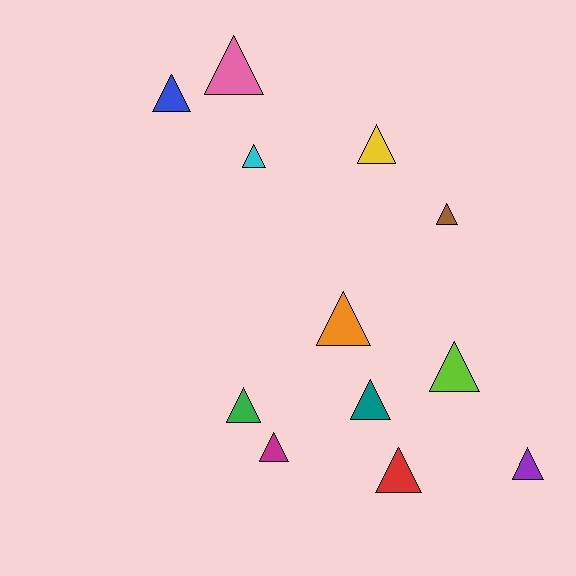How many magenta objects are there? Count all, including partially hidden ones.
There is 1 magenta object.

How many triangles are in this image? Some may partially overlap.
There are 12 triangles.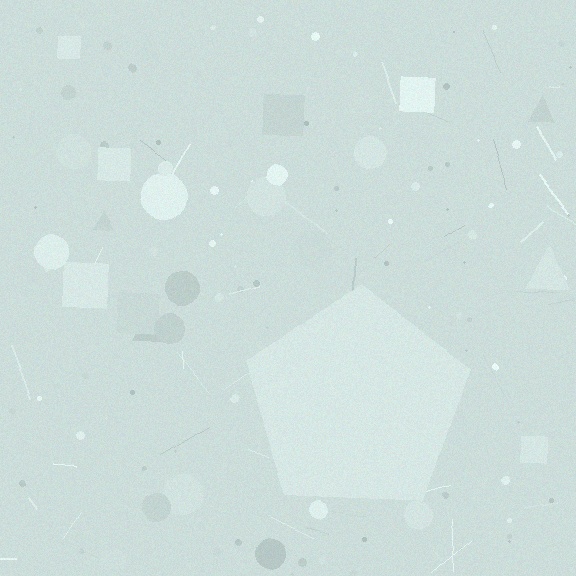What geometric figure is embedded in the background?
A pentagon is embedded in the background.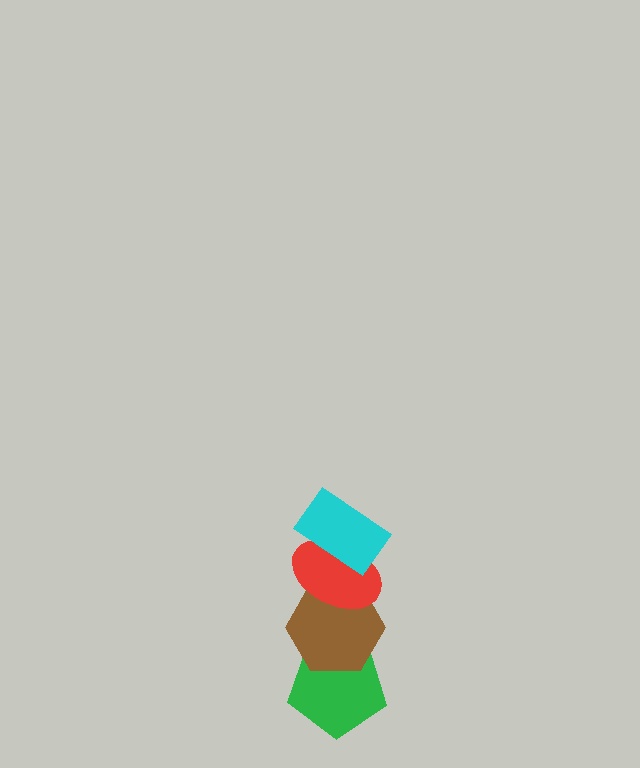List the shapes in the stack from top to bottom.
From top to bottom: the cyan rectangle, the red ellipse, the brown hexagon, the green pentagon.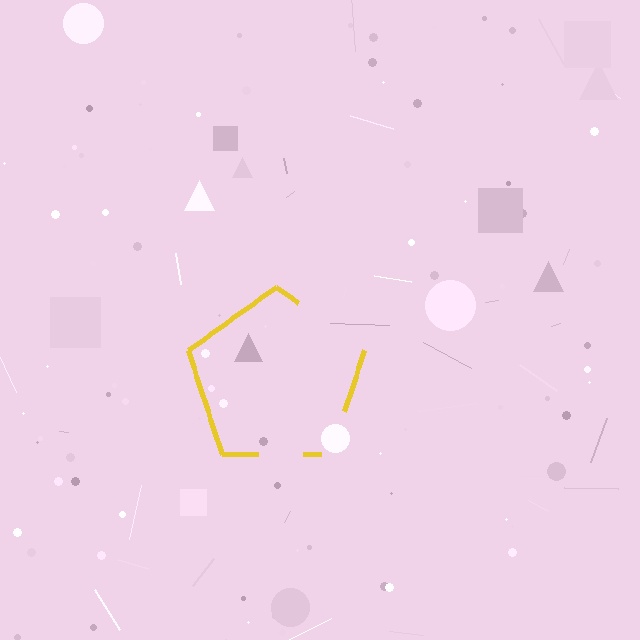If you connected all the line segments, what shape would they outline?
They would outline a pentagon.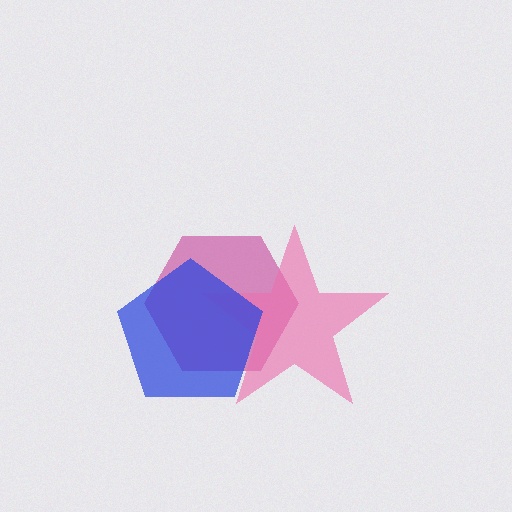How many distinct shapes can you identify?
There are 3 distinct shapes: a magenta hexagon, a pink star, a blue pentagon.